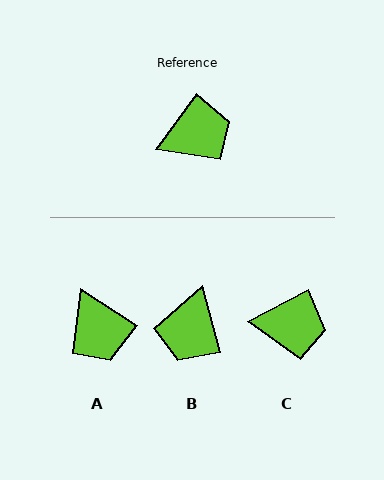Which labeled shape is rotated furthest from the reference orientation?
B, about 129 degrees away.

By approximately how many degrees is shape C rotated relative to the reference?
Approximately 27 degrees clockwise.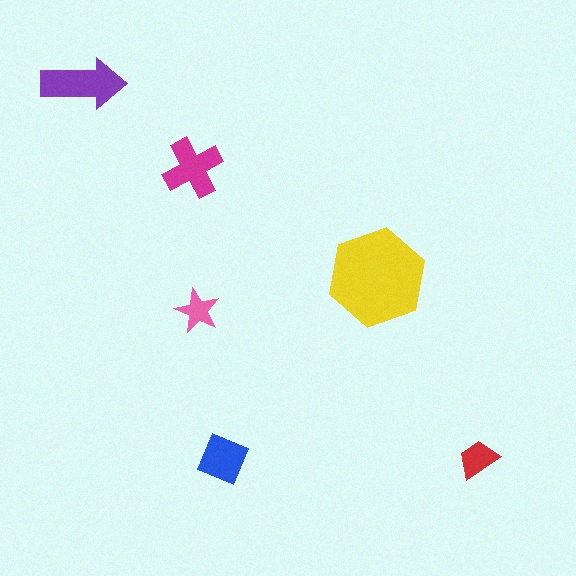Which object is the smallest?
The pink star.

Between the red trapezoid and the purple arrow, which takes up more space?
The purple arrow.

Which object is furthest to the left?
The purple arrow is leftmost.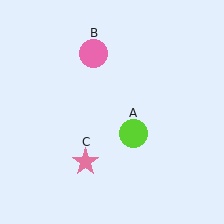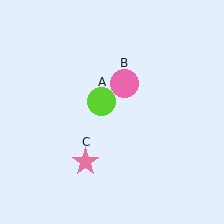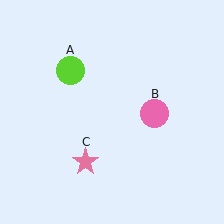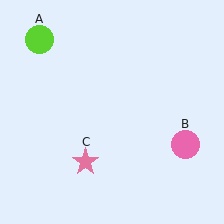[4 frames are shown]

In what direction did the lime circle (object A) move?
The lime circle (object A) moved up and to the left.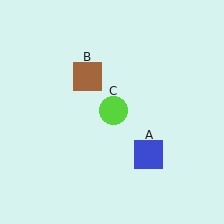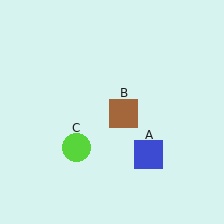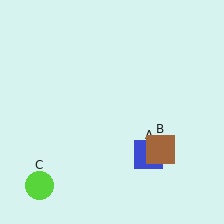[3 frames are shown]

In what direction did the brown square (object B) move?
The brown square (object B) moved down and to the right.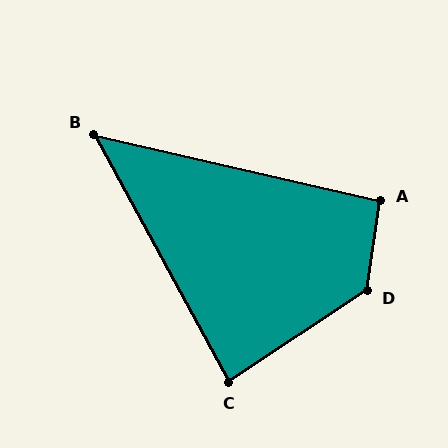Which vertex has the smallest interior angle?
B, at approximately 48 degrees.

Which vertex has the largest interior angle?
D, at approximately 132 degrees.